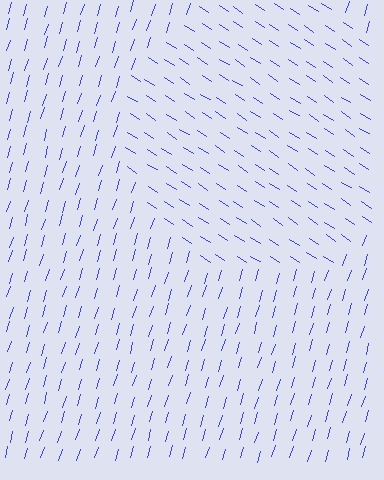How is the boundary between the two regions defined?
The boundary is defined purely by a change in line orientation (approximately 74 degrees difference). All lines are the same color and thickness.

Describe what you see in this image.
The image is filled with small blue line segments. A circle region in the image has lines oriented differently from the surrounding lines, creating a visible texture boundary.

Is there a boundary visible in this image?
Yes, there is a texture boundary formed by a change in line orientation.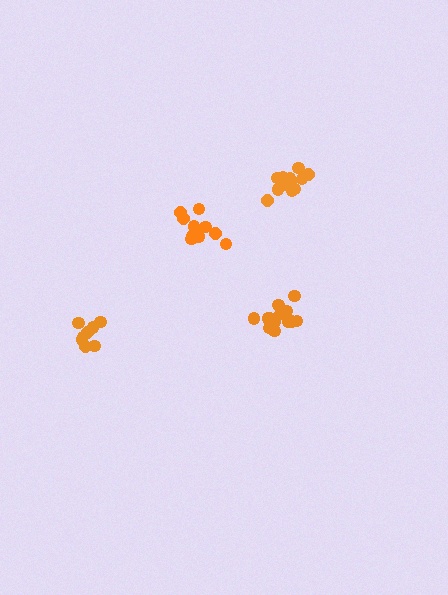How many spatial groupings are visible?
There are 4 spatial groupings.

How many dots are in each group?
Group 1: 13 dots, Group 2: 12 dots, Group 3: 12 dots, Group 4: 8 dots (45 total).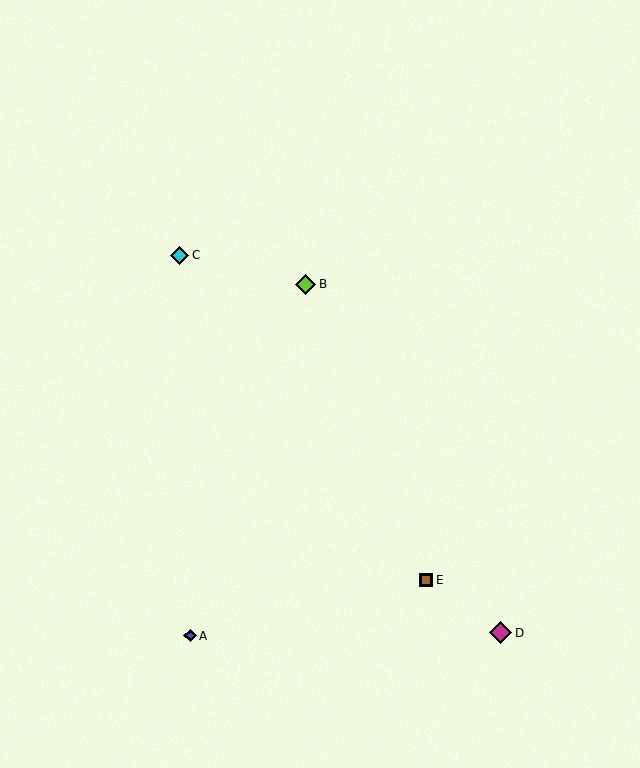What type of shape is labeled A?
Shape A is a blue diamond.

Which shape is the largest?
The magenta diamond (labeled D) is the largest.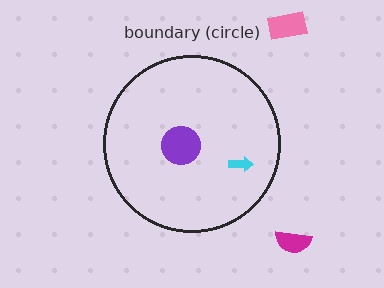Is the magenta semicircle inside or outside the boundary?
Outside.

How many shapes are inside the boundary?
2 inside, 2 outside.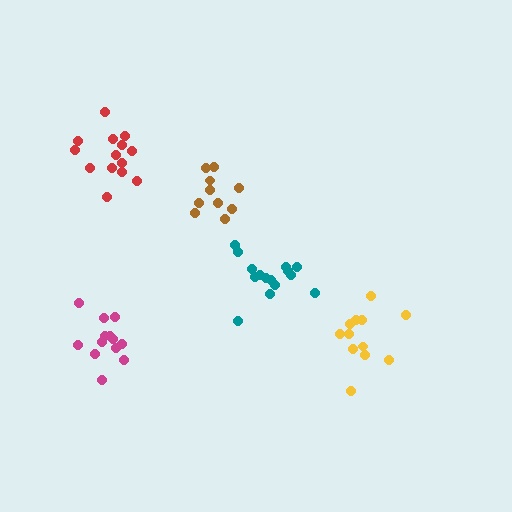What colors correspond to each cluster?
The clusters are colored: magenta, yellow, brown, teal, red.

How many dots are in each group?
Group 1: 13 dots, Group 2: 12 dots, Group 3: 10 dots, Group 4: 15 dots, Group 5: 14 dots (64 total).